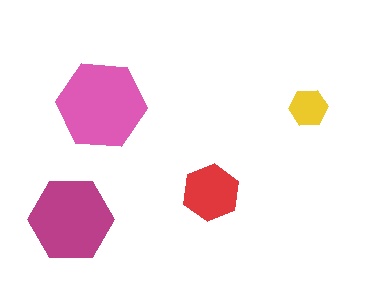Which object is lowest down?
The magenta hexagon is bottommost.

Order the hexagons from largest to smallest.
the pink one, the magenta one, the red one, the yellow one.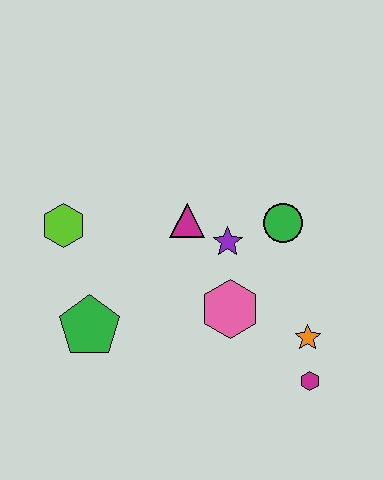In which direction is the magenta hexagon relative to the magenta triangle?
The magenta hexagon is below the magenta triangle.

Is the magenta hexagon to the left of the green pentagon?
No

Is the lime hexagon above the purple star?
Yes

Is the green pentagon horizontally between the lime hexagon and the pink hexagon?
Yes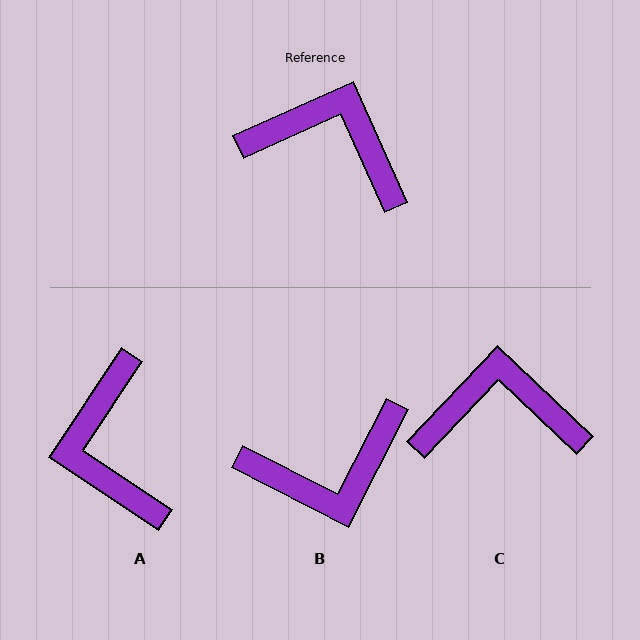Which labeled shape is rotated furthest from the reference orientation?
B, about 141 degrees away.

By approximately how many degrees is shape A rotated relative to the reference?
Approximately 122 degrees counter-clockwise.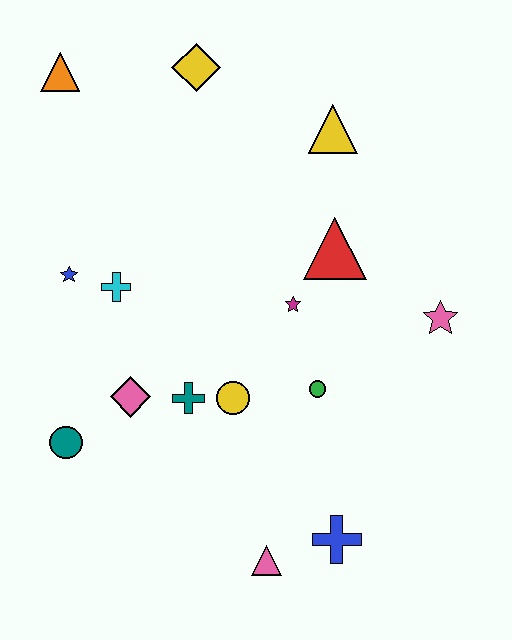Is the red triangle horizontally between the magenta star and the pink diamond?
No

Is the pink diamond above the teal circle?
Yes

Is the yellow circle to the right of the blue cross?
No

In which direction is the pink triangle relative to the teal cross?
The pink triangle is below the teal cross.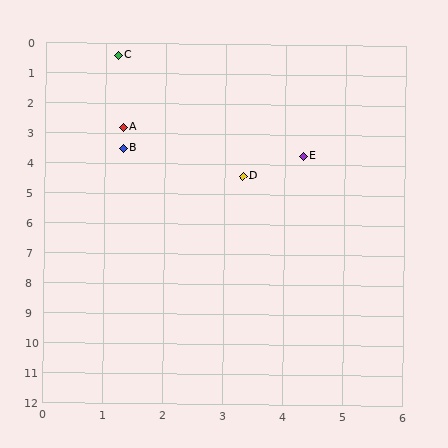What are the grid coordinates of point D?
Point D is at approximately (3.3, 4.4).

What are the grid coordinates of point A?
Point A is at approximately (1.3, 2.8).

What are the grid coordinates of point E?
Point E is at approximately (4.3, 3.7).